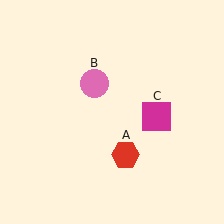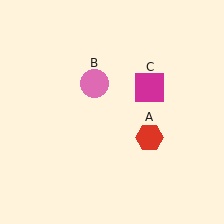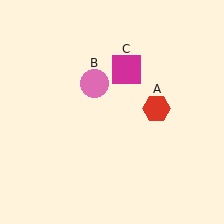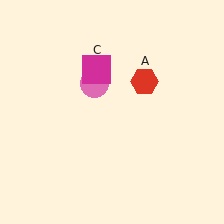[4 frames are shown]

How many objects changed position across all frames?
2 objects changed position: red hexagon (object A), magenta square (object C).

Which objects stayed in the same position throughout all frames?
Pink circle (object B) remained stationary.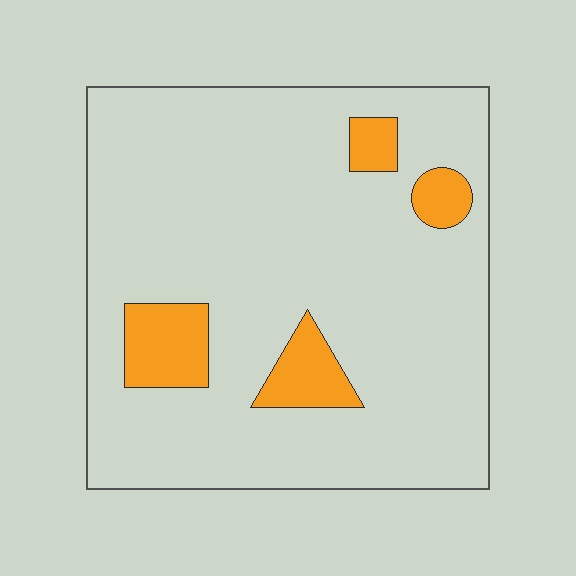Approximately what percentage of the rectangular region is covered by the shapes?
Approximately 10%.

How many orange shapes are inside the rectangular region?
4.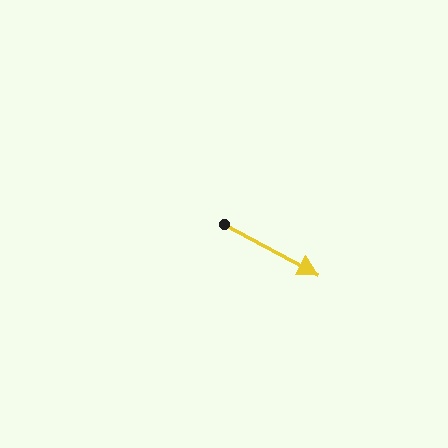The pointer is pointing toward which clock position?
Roughly 4 o'clock.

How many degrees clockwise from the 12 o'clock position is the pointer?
Approximately 118 degrees.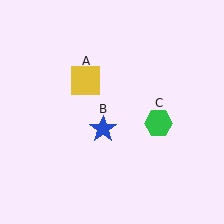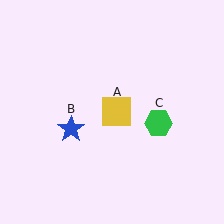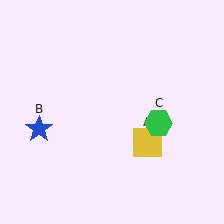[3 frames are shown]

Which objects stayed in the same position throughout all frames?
Green hexagon (object C) remained stationary.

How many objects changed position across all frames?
2 objects changed position: yellow square (object A), blue star (object B).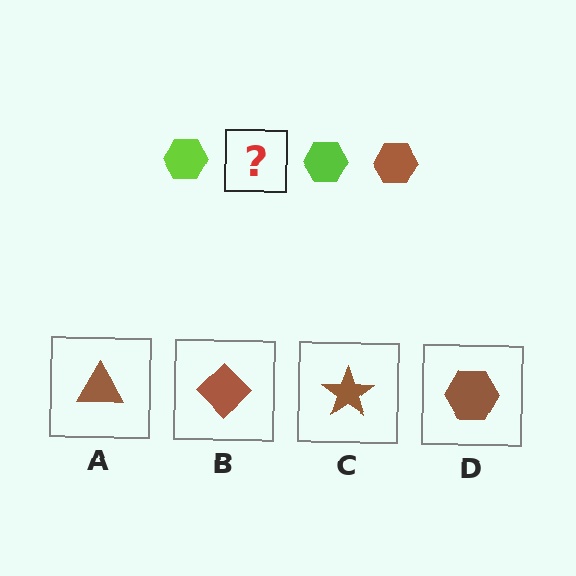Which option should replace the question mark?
Option D.